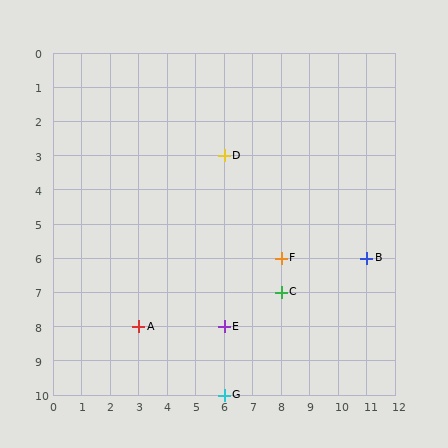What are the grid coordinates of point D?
Point D is at grid coordinates (6, 3).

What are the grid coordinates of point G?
Point G is at grid coordinates (6, 10).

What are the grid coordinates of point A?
Point A is at grid coordinates (3, 8).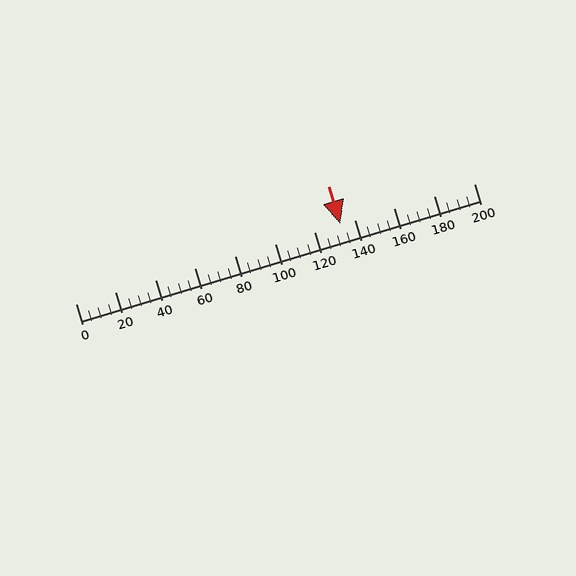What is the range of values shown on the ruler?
The ruler shows values from 0 to 200.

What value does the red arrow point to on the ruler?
The red arrow points to approximately 133.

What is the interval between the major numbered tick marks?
The major tick marks are spaced 20 units apart.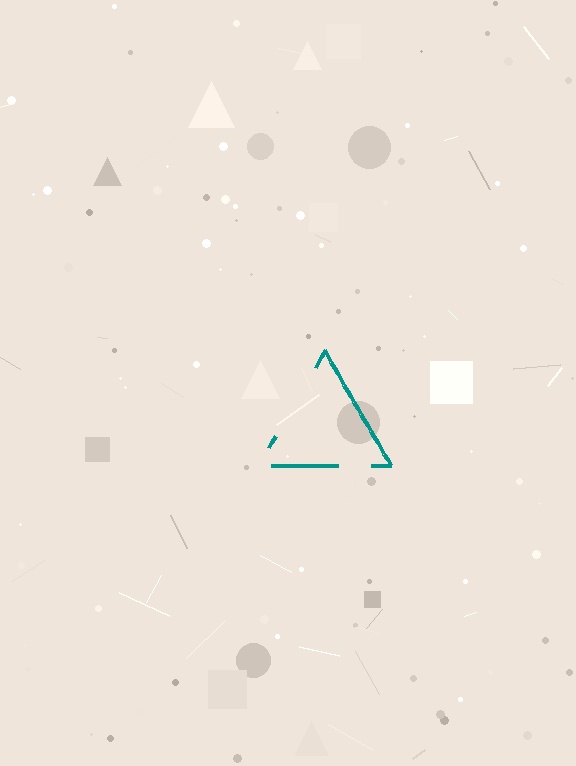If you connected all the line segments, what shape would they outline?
They would outline a triangle.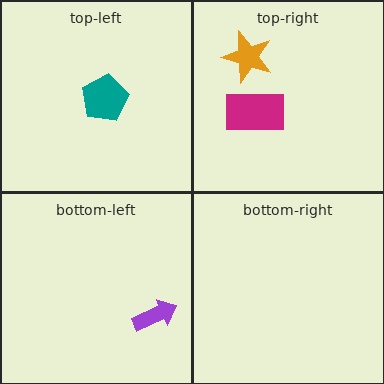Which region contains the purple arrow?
The bottom-left region.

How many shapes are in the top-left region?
1.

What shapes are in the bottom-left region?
The purple arrow.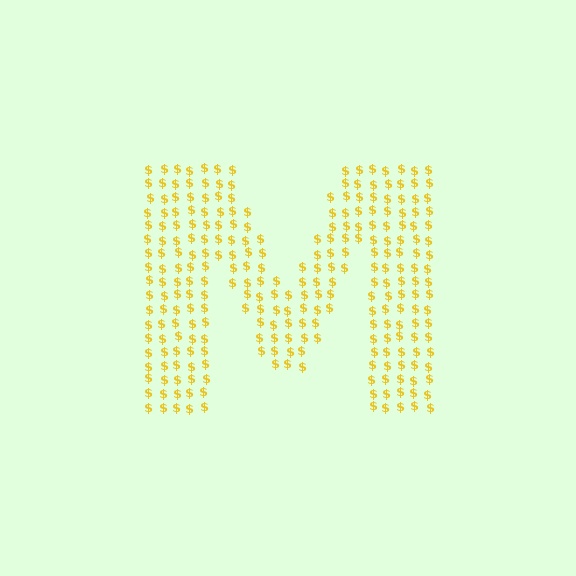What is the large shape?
The large shape is the letter M.